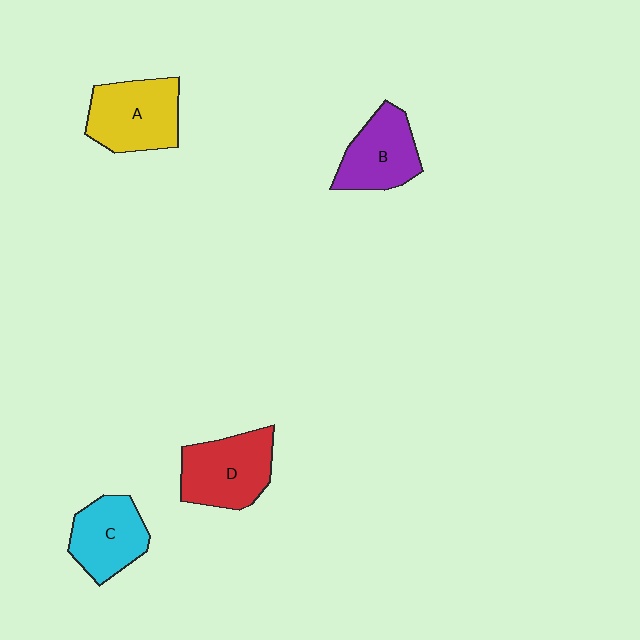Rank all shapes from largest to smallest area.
From largest to smallest: A (yellow), D (red), B (purple), C (cyan).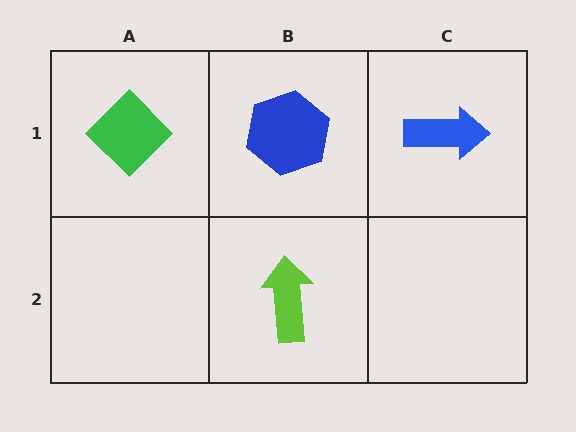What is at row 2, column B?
A lime arrow.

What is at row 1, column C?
A blue arrow.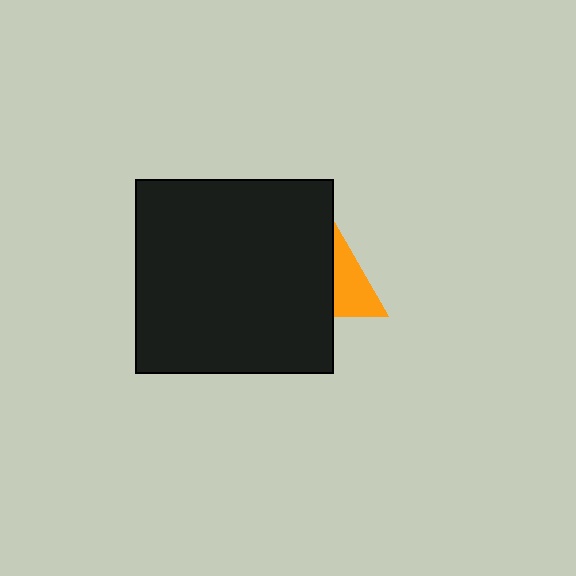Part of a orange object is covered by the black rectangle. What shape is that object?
It is a triangle.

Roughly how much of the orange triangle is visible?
A small part of it is visible (roughly 40%).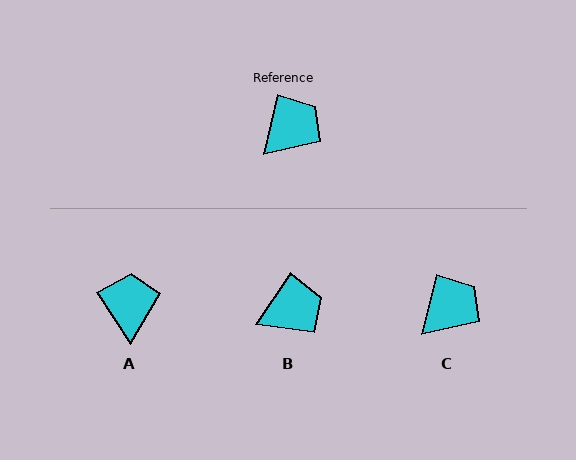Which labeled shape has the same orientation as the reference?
C.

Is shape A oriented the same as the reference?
No, it is off by about 47 degrees.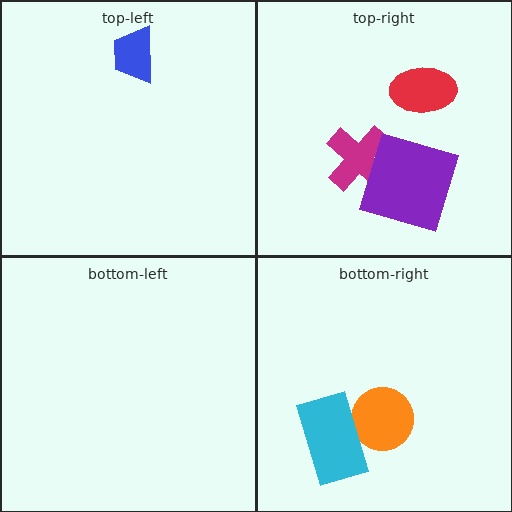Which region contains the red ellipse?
The top-right region.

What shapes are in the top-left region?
The blue trapezoid.